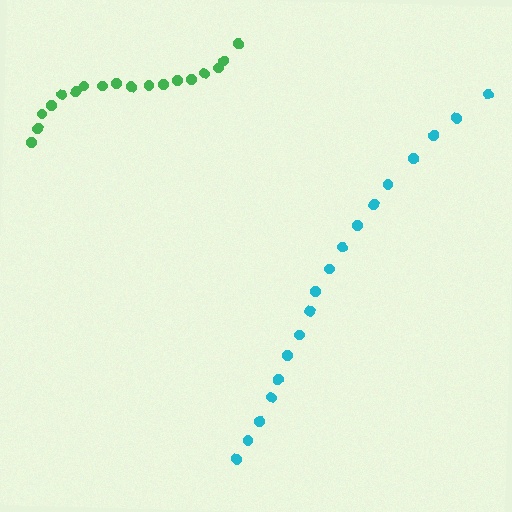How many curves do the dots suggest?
There are 2 distinct paths.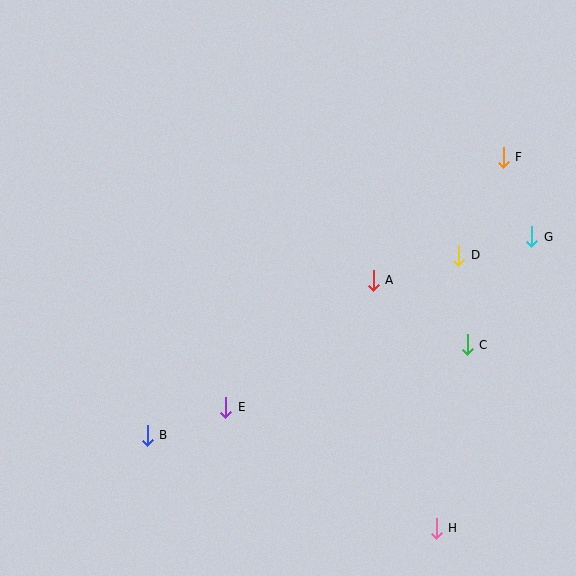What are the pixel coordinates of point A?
Point A is at (373, 280).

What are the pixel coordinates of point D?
Point D is at (459, 255).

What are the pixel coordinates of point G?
Point G is at (532, 237).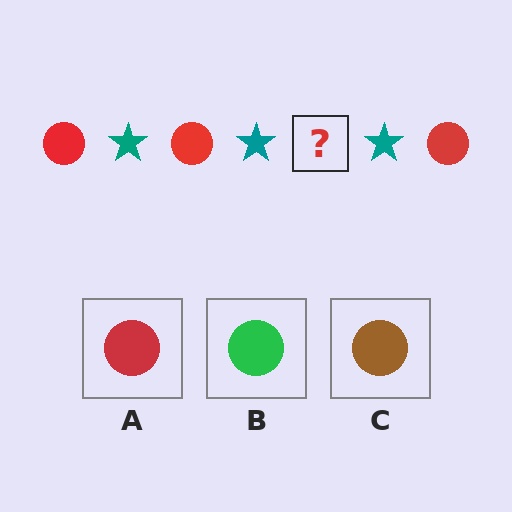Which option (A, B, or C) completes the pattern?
A.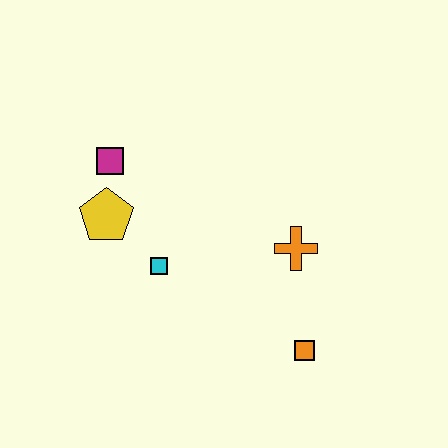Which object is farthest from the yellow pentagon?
The orange square is farthest from the yellow pentagon.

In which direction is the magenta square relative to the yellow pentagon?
The magenta square is above the yellow pentagon.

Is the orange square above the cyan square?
No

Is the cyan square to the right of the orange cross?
No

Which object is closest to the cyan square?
The yellow pentagon is closest to the cyan square.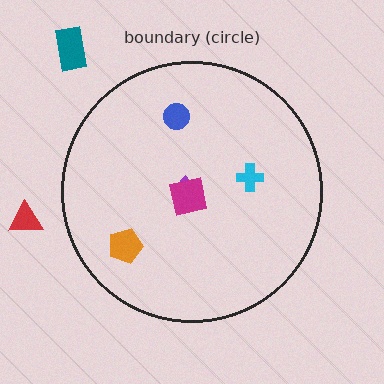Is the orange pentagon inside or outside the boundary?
Inside.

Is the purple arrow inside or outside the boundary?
Inside.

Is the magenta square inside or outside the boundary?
Inside.